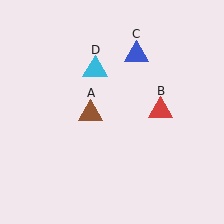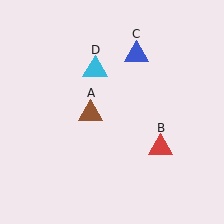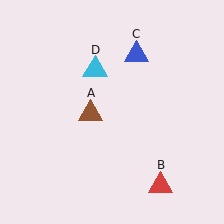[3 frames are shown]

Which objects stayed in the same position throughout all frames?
Brown triangle (object A) and blue triangle (object C) and cyan triangle (object D) remained stationary.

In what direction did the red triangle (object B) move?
The red triangle (object B) moved down.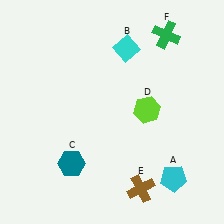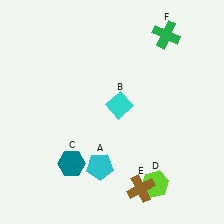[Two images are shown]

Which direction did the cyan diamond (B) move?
The cyan diamond (B) moved down.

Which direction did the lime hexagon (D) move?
The lime hexagon (D) moved down.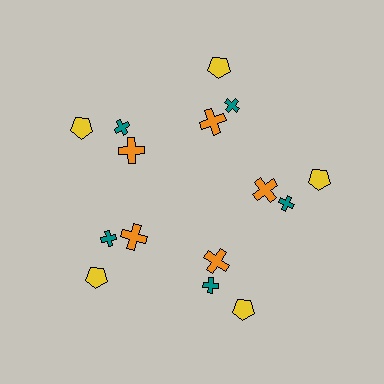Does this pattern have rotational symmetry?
Yes, this pattern has 5-fold rotational symmetry. It looks the same after rotating 72 degrees around the center.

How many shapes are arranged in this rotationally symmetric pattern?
There are 15 shapes, arranged in 5 groups of 3.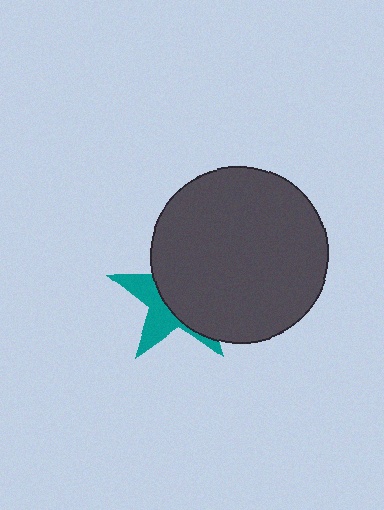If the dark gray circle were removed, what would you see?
You would see the complete teal star.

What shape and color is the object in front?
The object in front is a dark gray circle.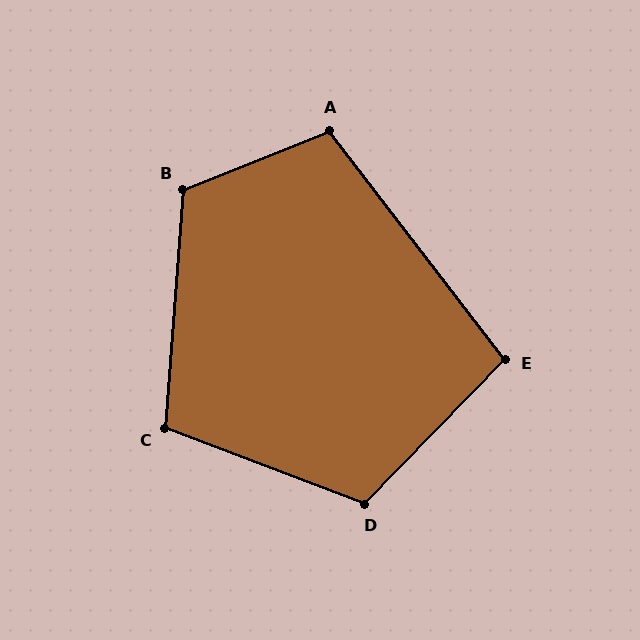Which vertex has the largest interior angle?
B, at approximately 116 degrees.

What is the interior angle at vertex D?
Approximately 113 degrees (obtuse).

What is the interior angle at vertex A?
Approximately 106 degrees (obtuse).